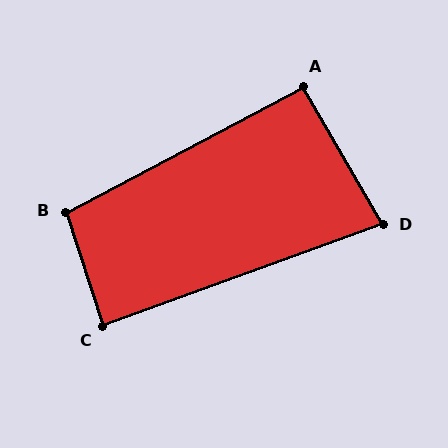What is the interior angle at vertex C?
Approximately 88 degrees (approximately right).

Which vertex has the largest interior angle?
B, at approximately 100 degrees.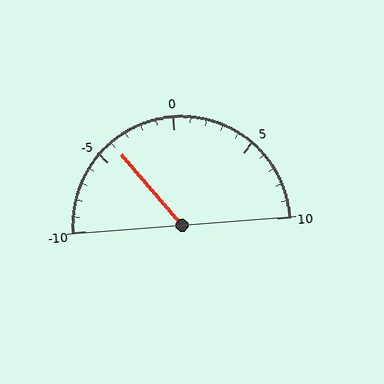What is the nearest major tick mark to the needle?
The nearest major tick mark is -5.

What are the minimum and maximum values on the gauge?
The gauge ranges from -10 to 10.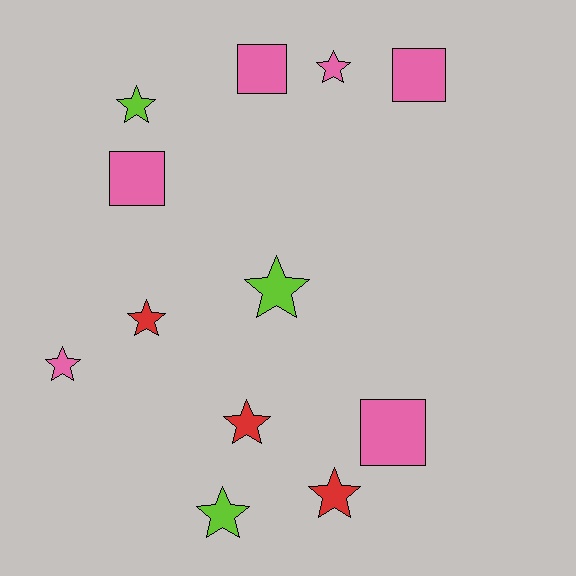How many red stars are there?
There are 3 red stars.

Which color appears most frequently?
Pink, with 6 objects.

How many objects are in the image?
There are 12 objects.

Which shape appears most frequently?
Star, with 8 objects.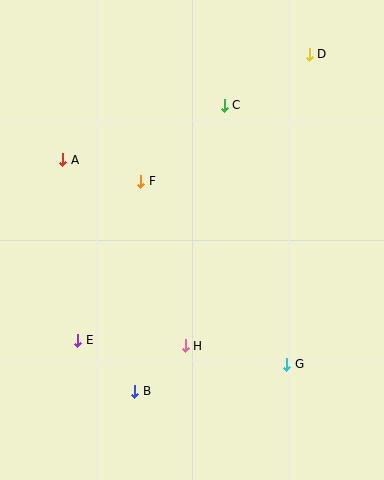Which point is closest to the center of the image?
Point F at (141, 181) is closest to the center.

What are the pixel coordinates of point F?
Point F is at (141, 181).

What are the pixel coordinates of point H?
Point H is at (185, 346).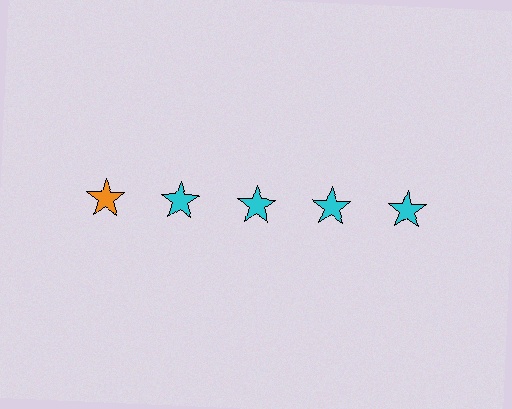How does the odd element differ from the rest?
It has a different color: orange instead of cyan.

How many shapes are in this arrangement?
There are 5 shapes arranged in a grid pattern.